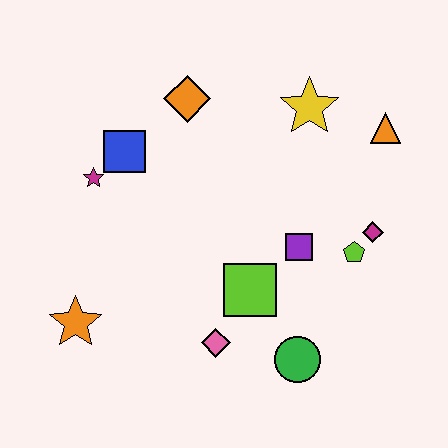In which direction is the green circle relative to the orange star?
The green circle is to the right of the orange star.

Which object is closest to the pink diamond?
The lime square is closest to the pink diamond.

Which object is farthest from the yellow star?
The orange star is farthest from the yellow star.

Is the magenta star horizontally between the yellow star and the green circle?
No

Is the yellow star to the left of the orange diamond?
No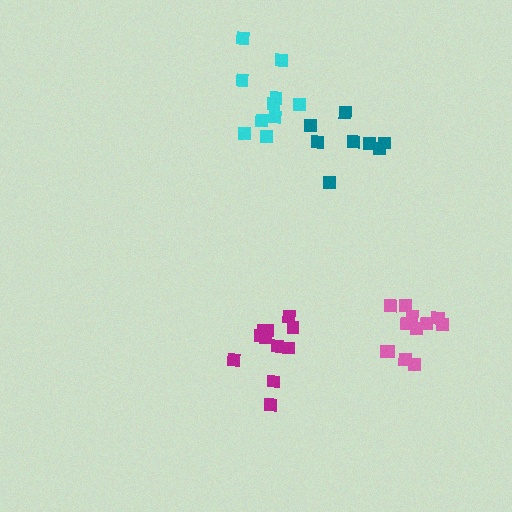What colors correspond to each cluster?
The clusters are colored: cyan, teal, magenta, pink.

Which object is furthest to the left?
The magenta cluster is leftmost.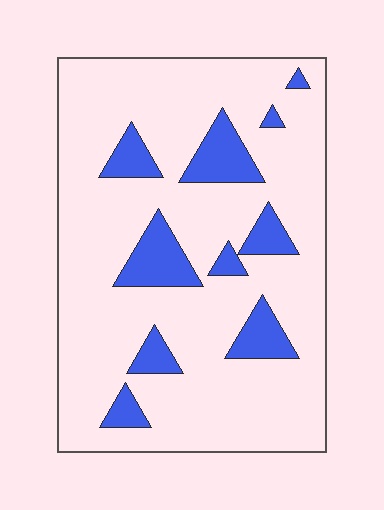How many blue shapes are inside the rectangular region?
10.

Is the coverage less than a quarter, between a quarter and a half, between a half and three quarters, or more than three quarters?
Less than a quarter.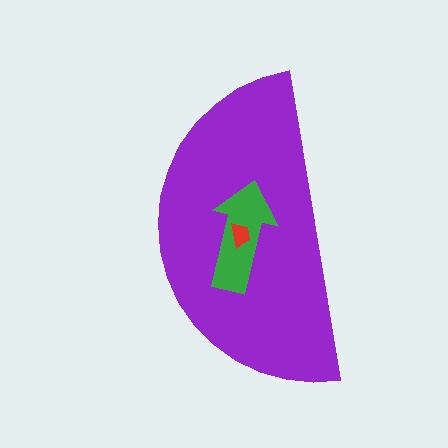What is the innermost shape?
The red trapezoid.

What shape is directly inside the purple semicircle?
The green arrow.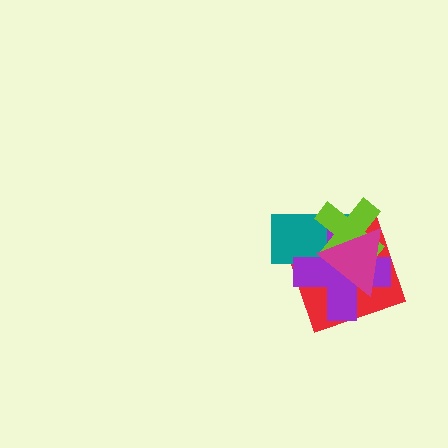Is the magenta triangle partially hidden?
No, no other shape covers it.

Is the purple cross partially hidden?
Yes, it is partially covered by another shape.